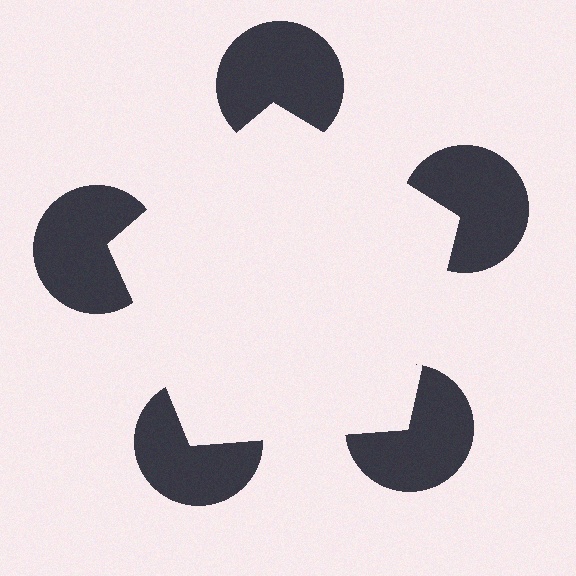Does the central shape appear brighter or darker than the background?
It typically appears slightly brighter than the background, even though no actual brightness change is drawn.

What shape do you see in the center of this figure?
An illusory pentagon — its edges are inferred from the aligned wedge cuts in the pac-man discs, not physically drawn.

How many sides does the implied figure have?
5 sides.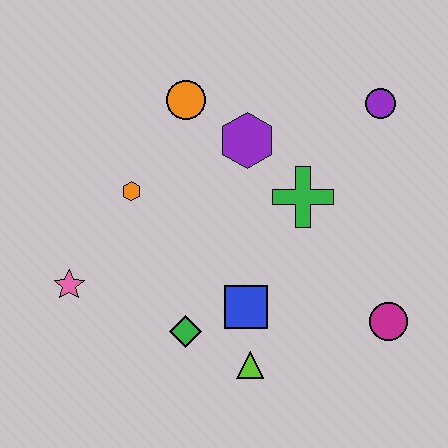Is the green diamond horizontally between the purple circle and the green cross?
No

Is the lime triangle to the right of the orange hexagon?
Yes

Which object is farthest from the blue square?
The purple circle is farthest from the blue square.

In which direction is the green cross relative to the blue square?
The green cross is above the blue square.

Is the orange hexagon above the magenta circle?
Yes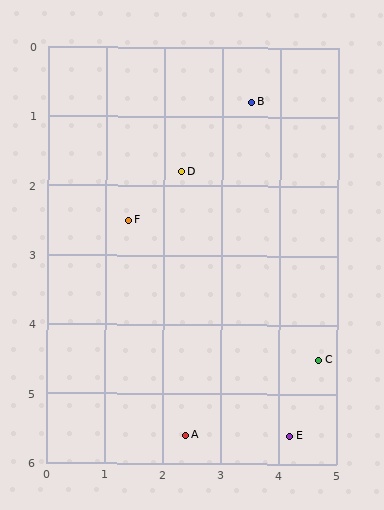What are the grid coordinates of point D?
Point D is at approximately (2.3, 1.8).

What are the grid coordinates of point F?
Point F is at approximately (1.4, 2.5).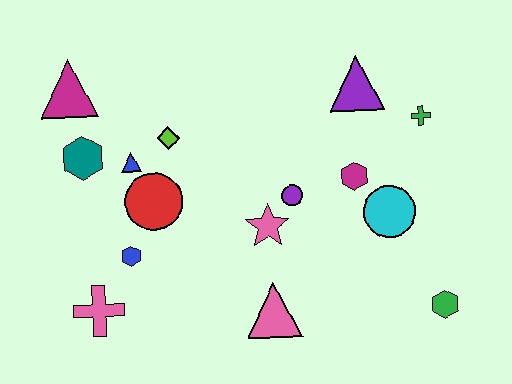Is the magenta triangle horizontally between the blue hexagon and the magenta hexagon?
No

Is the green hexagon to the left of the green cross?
No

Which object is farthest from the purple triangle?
The pink cross is farthest from the purple triangle.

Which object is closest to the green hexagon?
The cyan circle is closest to the green hexagon.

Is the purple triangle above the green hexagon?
Yes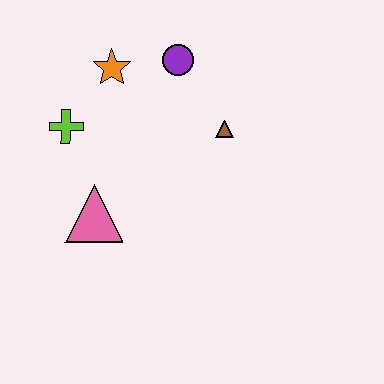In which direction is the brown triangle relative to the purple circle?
The brown triangle is below the purple circle.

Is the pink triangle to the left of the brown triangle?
Yes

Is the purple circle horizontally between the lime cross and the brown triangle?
Yes